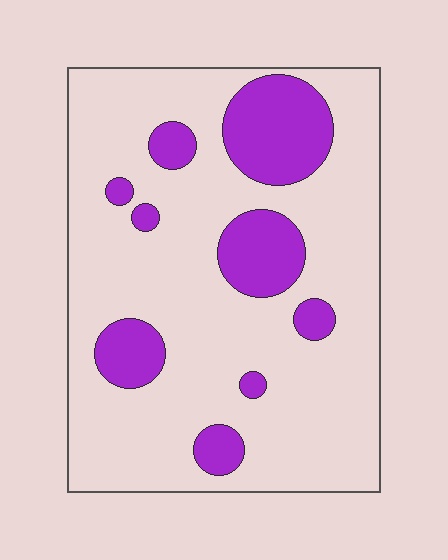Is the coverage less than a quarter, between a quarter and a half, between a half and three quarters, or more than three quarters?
Less than a quarter.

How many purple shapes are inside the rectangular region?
9.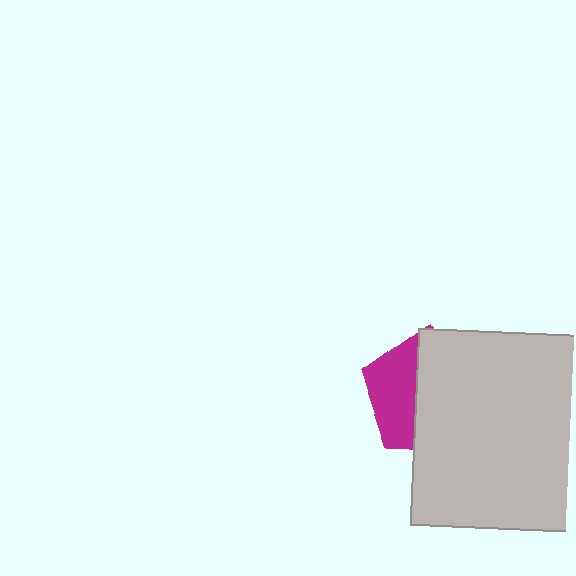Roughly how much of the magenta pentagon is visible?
A small part of it is visible (roughly 37%).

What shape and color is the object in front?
The object in front is a light gray square.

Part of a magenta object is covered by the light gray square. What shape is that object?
It is a pentagon.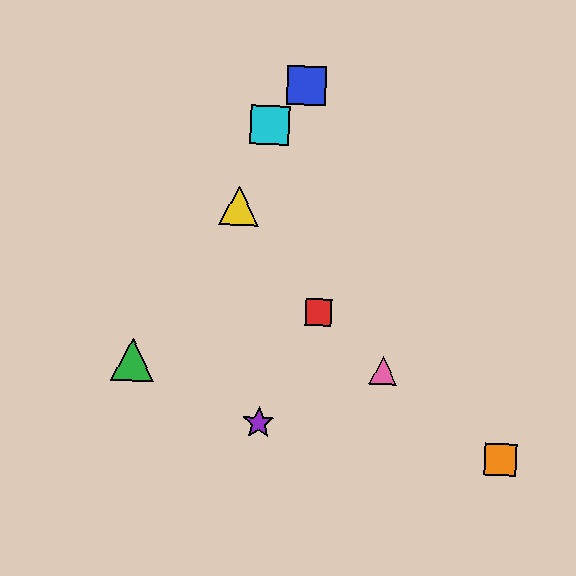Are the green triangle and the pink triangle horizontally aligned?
Yes, both are at y≈360.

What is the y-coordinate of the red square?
The red square is at y≈312.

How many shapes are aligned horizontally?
2 shapes (the green triangle, the pink triangle) are aligned horizontally.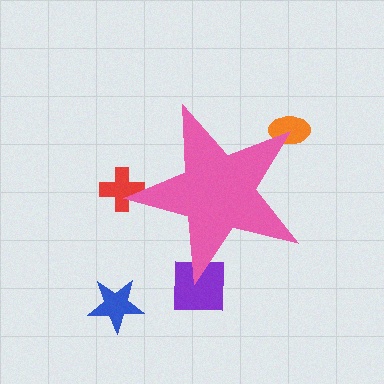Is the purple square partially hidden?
Yes, the purple square is partially hidden behind the pink star.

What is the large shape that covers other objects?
A pink star.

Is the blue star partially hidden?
No, the blue star is fully visible.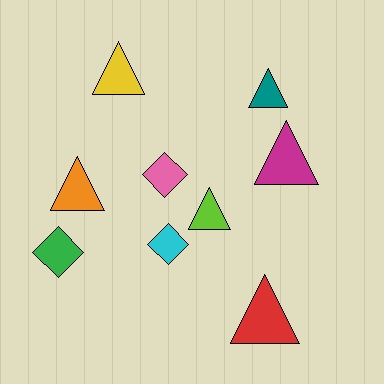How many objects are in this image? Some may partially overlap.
There are 9 objects.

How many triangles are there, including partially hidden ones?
There are 6 triangles.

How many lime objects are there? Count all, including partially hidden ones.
There is 1 lime object.